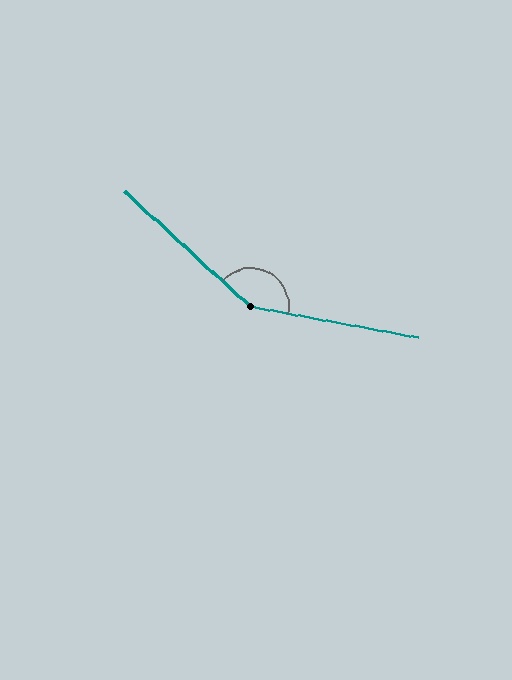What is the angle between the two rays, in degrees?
Approximately 148 degrees.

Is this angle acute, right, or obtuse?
It is obtuse.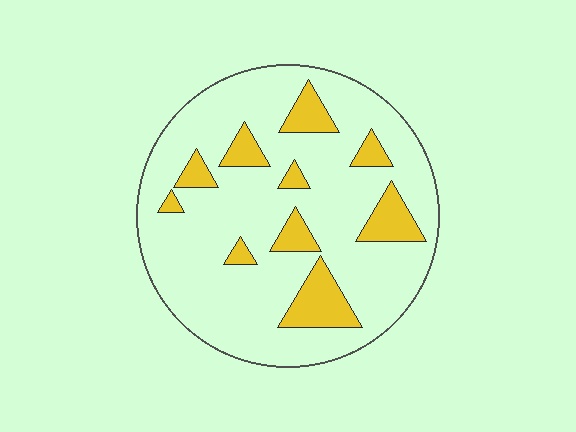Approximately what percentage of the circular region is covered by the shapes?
Approximately 20%.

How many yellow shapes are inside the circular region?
10.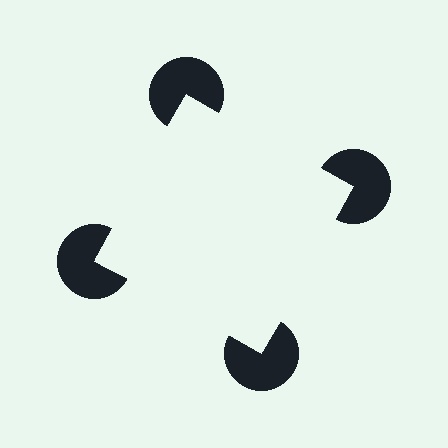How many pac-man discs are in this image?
There are 4 — one at each vertex of the illusory square.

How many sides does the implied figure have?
4 sides.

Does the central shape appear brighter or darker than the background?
It typically appears slightly brighter than the background, even though no actual brightness change is drawn.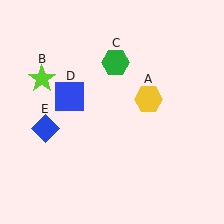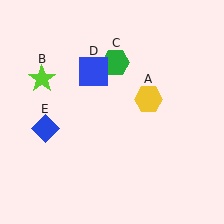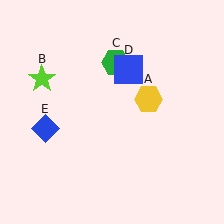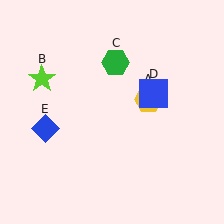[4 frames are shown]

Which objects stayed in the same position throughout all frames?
Yellow hexagon (object A) and lime star (object B) and green hexagon (object C) and blue diamond (object E) remained stationary.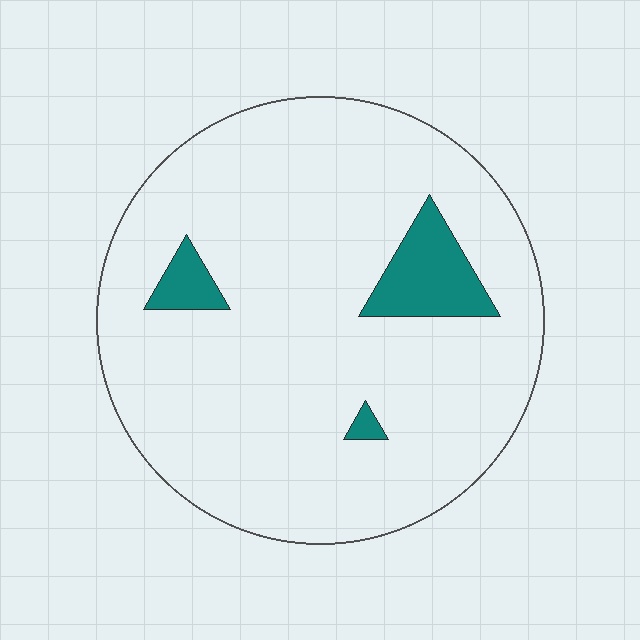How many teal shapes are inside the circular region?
3.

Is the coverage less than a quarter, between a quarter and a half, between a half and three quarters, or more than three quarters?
Less than a quarter.